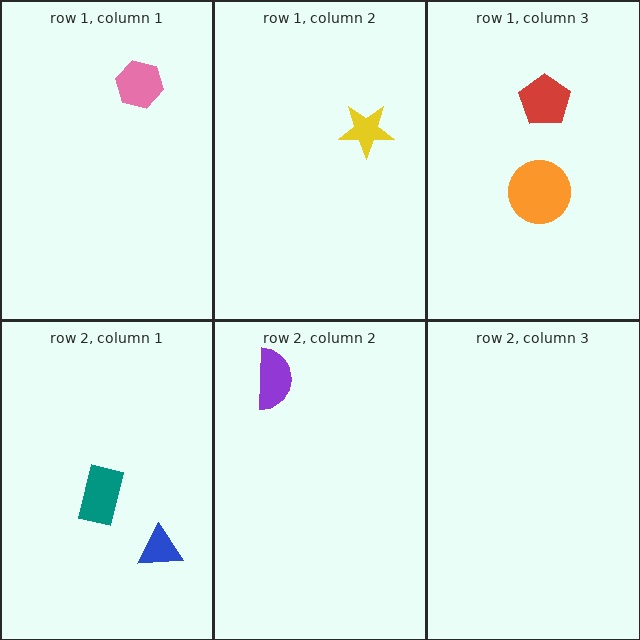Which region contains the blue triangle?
The row 2, column 1 region.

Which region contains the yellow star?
The row 1, column 2 region.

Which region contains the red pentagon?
The row 1, column 3 region.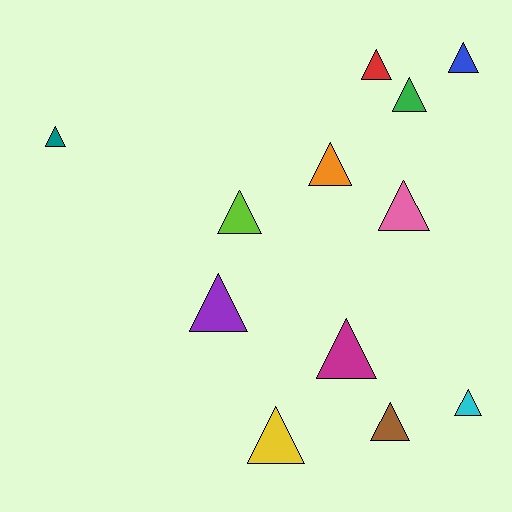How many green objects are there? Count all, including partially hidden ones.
There is 1 green object.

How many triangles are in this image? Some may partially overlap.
There are 12 triangles.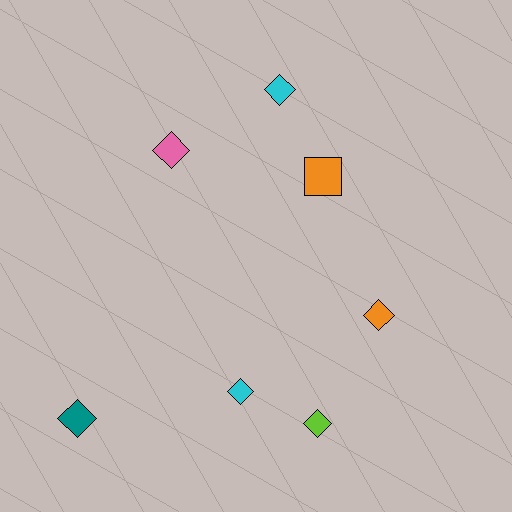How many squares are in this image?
There is 1 square.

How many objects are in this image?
There are 7 objects.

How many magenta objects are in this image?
There are no magenta objects.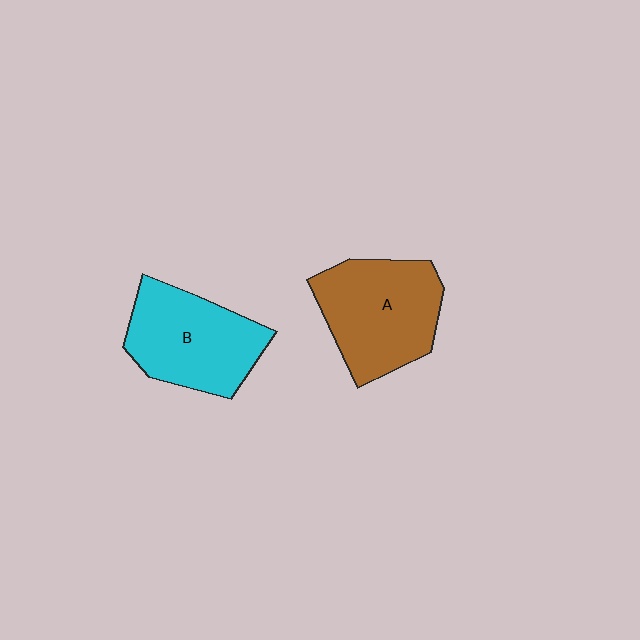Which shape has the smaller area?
Shape B (cyan).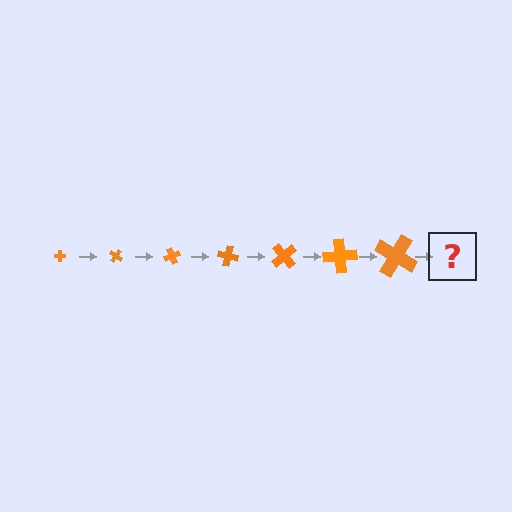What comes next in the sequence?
The next element should be a cross, larger than the previous one and rotated 245 degrees from the start.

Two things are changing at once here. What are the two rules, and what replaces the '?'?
The two rules are that the cross grows larger each step and it rotates 35 degrees each step. The '?' should be a cross, larger than the previous one and rotated 245 degrees from the start.